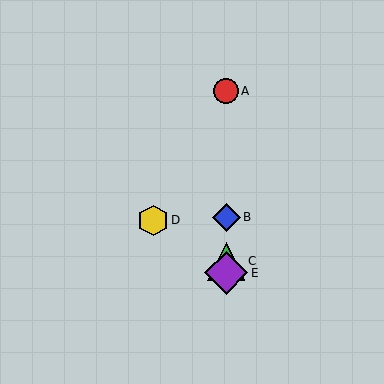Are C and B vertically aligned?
Yes, both are at x≈226.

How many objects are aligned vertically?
4 objects (A, B, C, E) are aligned vertically.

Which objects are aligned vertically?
Objects A, B, C, E are aligned vertically.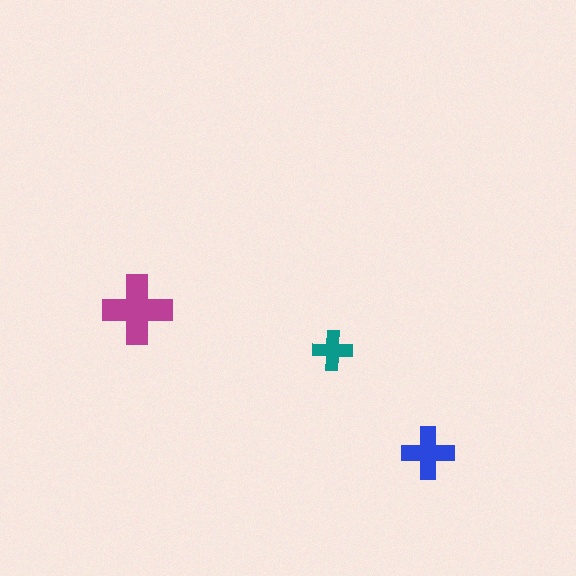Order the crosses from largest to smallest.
the magenta one, the blue one, the teal one.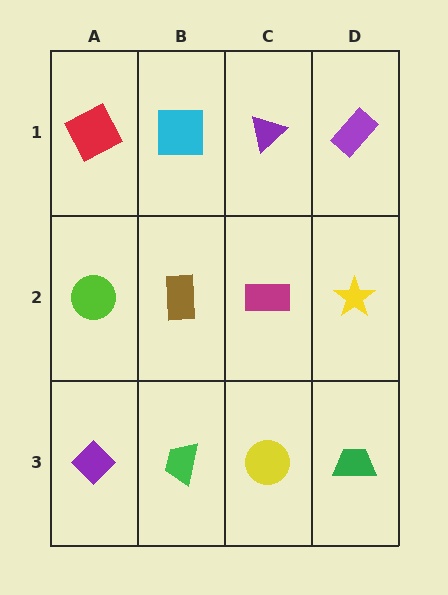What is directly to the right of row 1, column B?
A purple triangle.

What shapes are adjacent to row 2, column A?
A red square (row 1, column A), a purple diamond (row 3, column A), a brown rectangle (row 2, column B).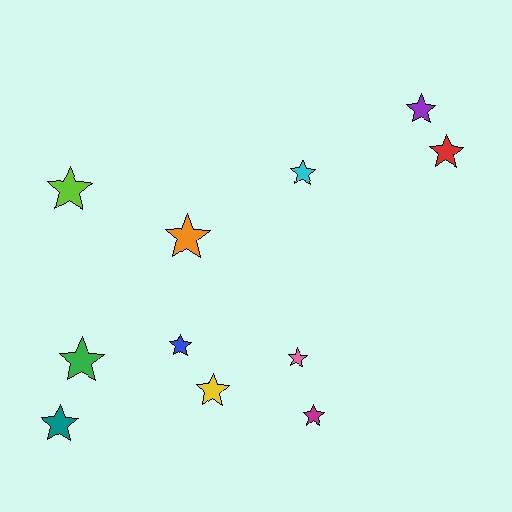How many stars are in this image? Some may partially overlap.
There are 11 stars.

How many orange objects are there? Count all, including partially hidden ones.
There is 1 orange object.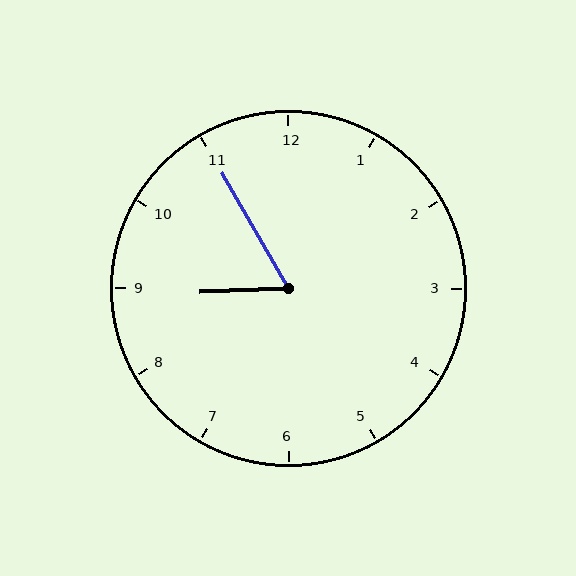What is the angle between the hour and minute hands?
Approximately 62 degrees.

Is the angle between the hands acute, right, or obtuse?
It is acute.